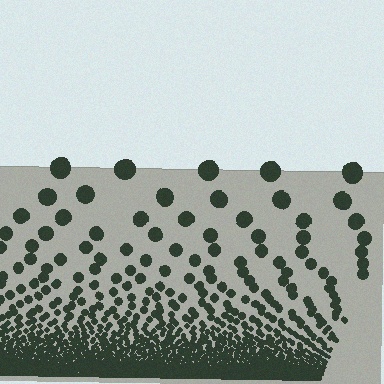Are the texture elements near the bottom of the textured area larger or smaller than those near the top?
Smaller. The gradient is inverted — elements near the bottom are smaller and denser.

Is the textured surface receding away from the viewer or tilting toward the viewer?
The surface appears to tilt toward the viewer. Texture elements get larger and sparser toward the top.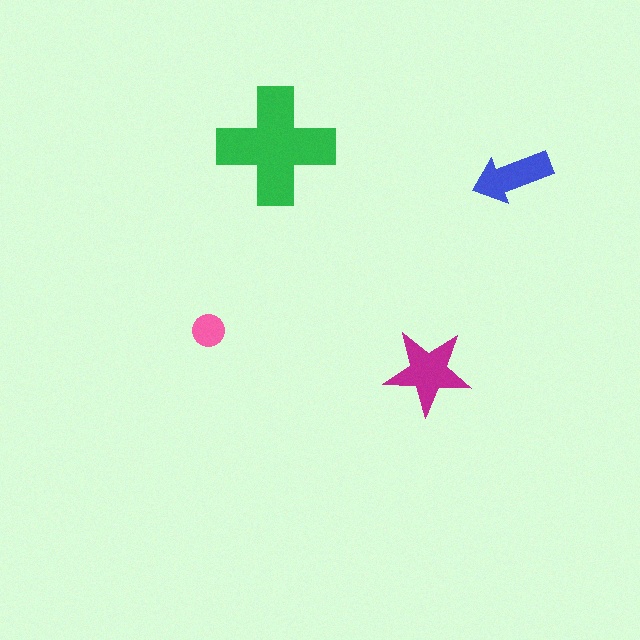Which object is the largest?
The green cross.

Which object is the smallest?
The pink circle.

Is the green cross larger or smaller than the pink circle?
Larger.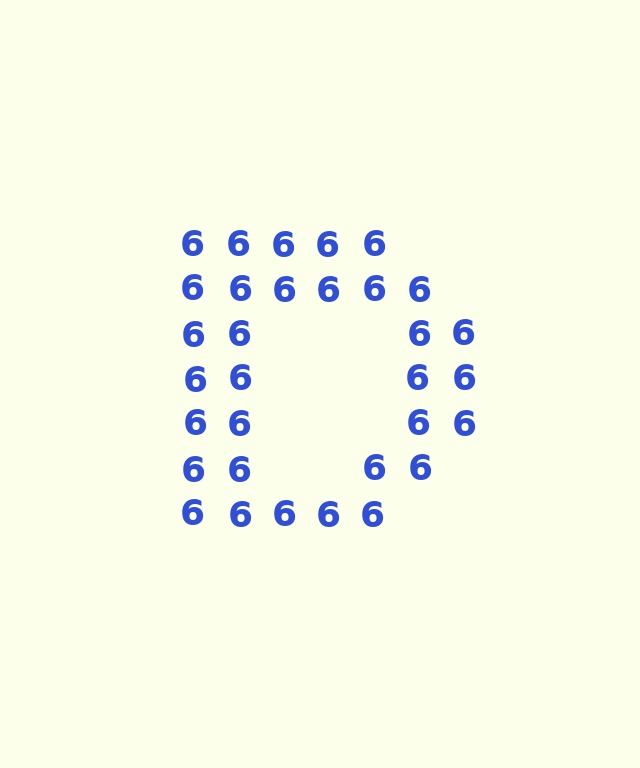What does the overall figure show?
The overall figure shows the letter D.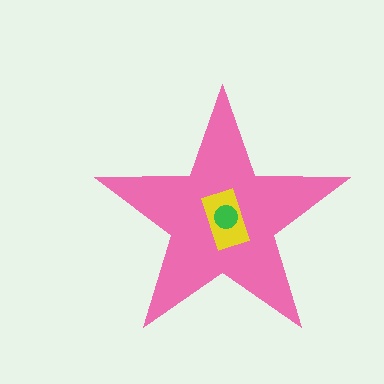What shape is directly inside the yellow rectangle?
The green circle.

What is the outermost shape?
The pink star.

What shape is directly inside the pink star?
The yellow rectangle.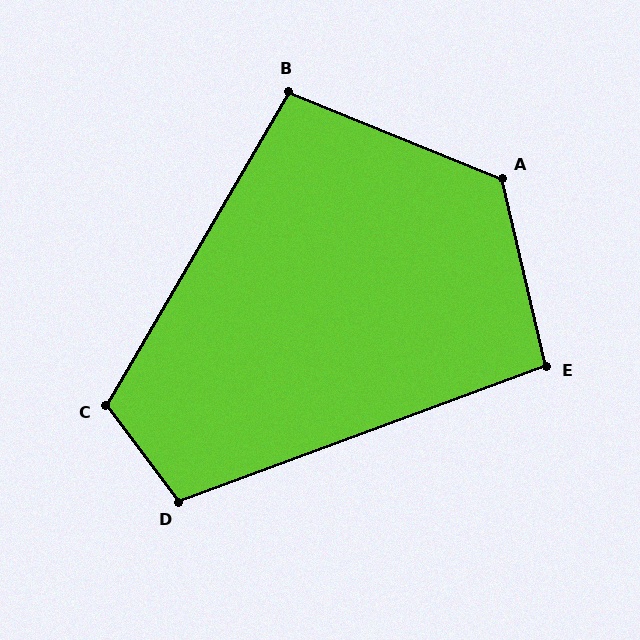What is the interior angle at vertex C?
Approximately 113 degrees (obtuse).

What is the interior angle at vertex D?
Approximately 107 degrees (obtuse).